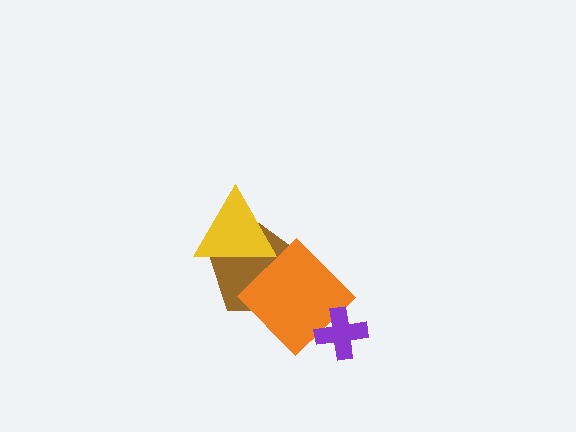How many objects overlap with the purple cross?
1 object overlaps with the purple cross.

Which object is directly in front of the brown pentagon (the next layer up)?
The orange diamond is directly in front of the brown pentagon.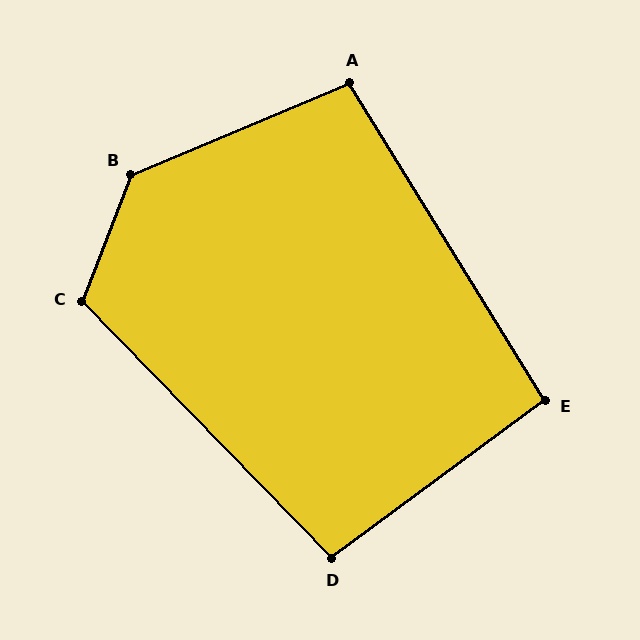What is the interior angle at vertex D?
Approximately 98 degrees (obtuse).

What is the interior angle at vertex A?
Approximately 99 degrees (obtuse).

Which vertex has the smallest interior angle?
E, at approximately 95 degrees.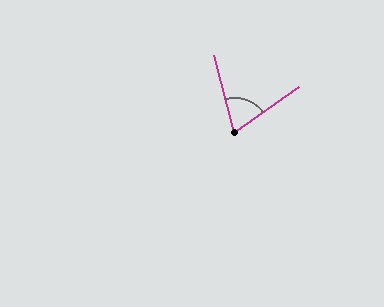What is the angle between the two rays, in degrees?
Approximately 69 degrees.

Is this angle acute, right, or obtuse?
It is acute.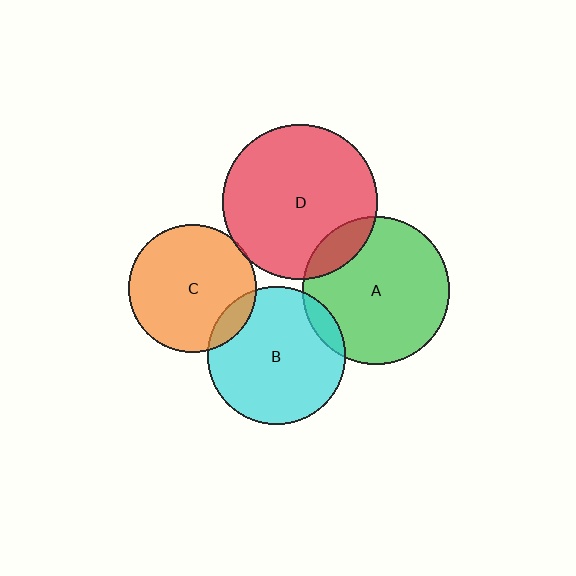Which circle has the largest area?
Circle D (red).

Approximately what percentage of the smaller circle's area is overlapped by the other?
Approximately 15%.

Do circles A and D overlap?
Yes.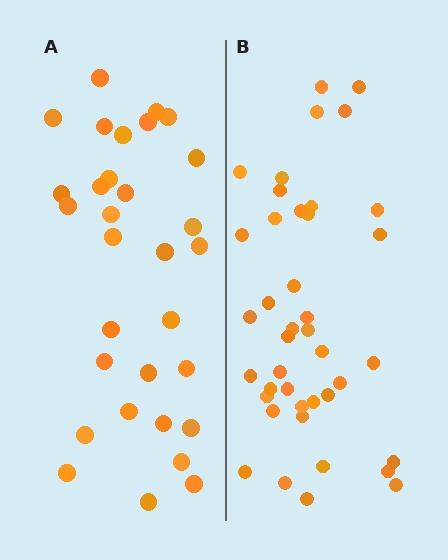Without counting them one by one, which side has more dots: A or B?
Region B (the right region) has more dots.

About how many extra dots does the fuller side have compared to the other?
Region B has roughly 10 or so more dots than region A.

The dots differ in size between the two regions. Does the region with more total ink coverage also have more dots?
No. Region A has more total ink coverage because its dots are larger, but region B actually contains more individual dots. Total area can be misleading — the number of items is what matters here.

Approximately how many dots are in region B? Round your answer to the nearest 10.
About 40 dots. (The exact count is 41, which rounds to 40.)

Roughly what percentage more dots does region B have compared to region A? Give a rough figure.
About 30% more.